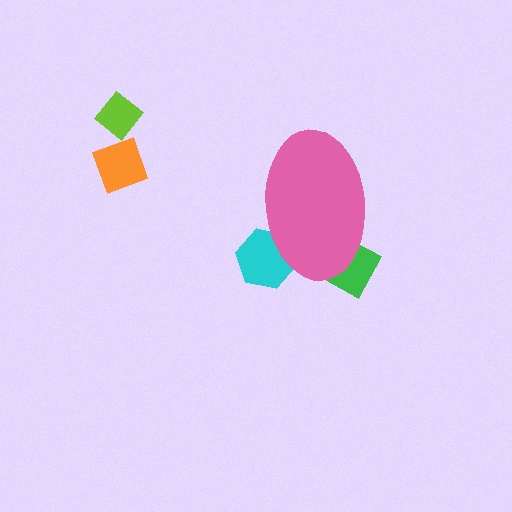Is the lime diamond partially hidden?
No, the lime diamond is fully visible.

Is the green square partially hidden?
Yes, the green square is partially hidden behind the pink ellipse.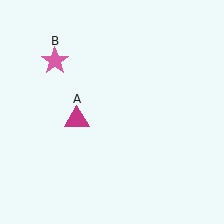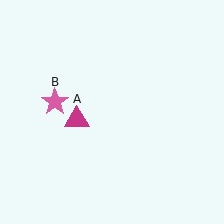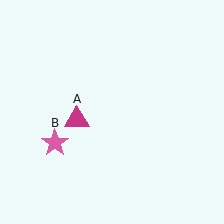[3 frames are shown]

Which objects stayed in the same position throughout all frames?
Magenta triangle (object A) remained stationary.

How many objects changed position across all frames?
1 object changed position: pink star (object B).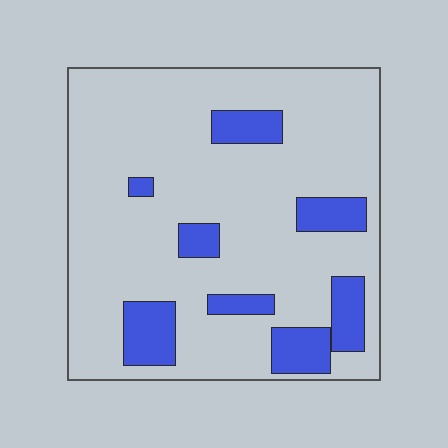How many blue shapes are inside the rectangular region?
8.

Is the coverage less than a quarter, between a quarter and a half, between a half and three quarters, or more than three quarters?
Less than a quarter.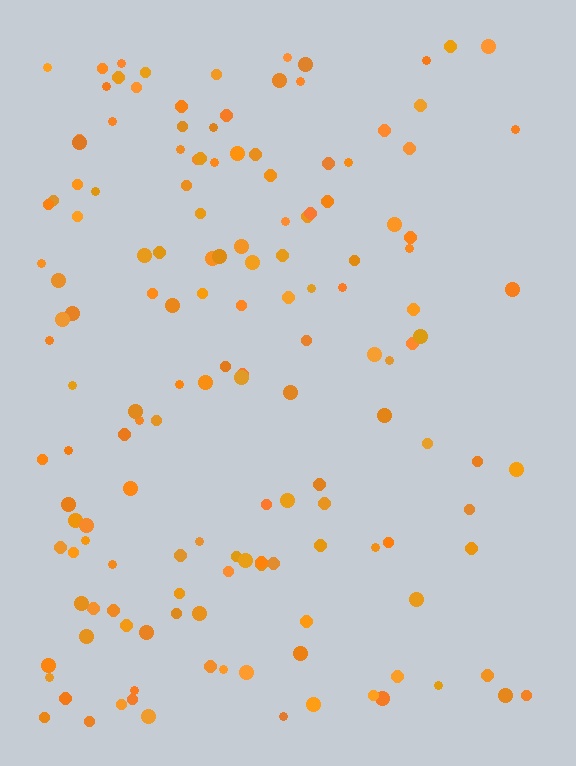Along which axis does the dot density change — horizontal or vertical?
Horizontal.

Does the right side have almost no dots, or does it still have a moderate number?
Still a moderate number, just noticeably fewer than the left.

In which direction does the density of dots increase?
From right to left, with the left side densest.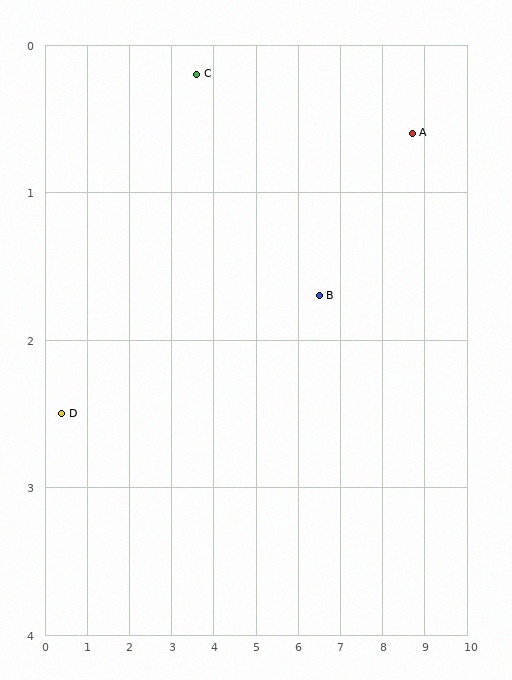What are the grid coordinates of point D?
Point D is at approximately (0.4, 2.5).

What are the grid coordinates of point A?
Point A is at approximately (8.7, 0.6).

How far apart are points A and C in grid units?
Points A and C are about 5.1 grid units apart.